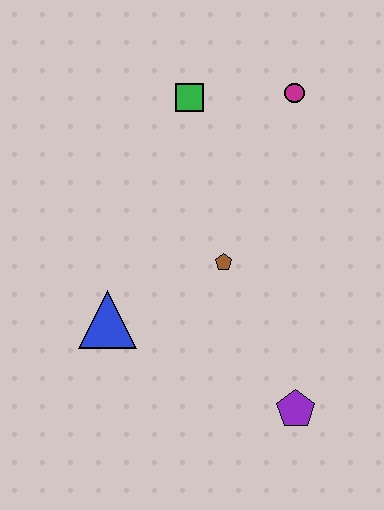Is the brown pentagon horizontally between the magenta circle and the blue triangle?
Yes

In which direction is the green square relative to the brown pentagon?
The green square is above the brown pentagon.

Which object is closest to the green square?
The magenta circle is closest to the green square.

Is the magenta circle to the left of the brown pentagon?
No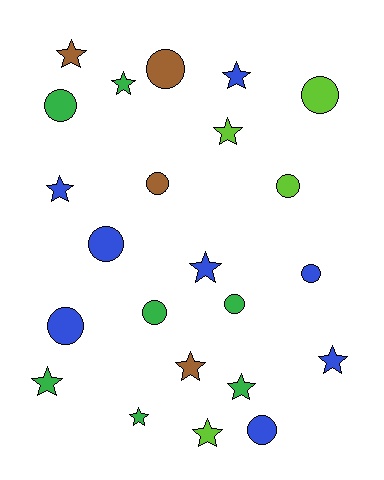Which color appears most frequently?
Blue, with 8 objects.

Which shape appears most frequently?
Star, with 12 objects.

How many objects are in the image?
There are 23 objects.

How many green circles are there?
There are 3 green circles.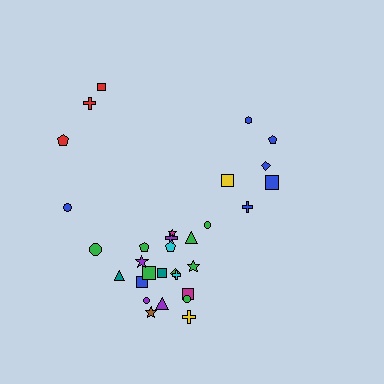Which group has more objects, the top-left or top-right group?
The top-right group.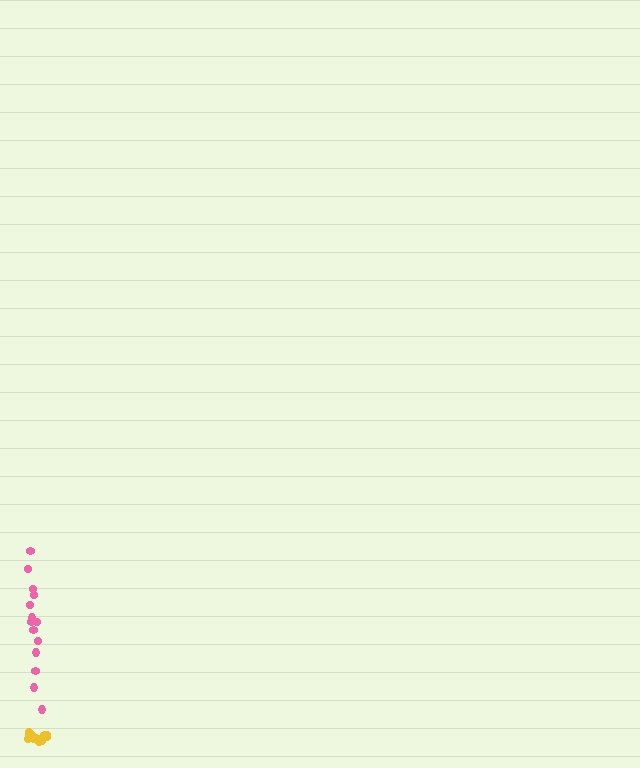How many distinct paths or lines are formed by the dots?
There are 2 distinct paths.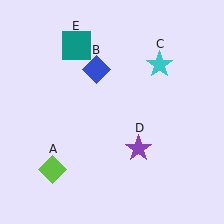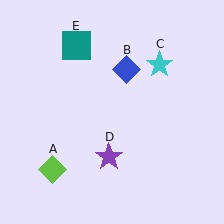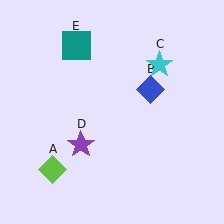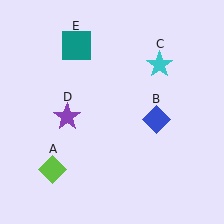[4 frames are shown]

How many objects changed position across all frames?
2 objects changed position: blue diamond (object B), purple star (object D).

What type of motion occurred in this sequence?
The blue diamond (object B), purple star (object D) rotated clockwise around the center of the scene.